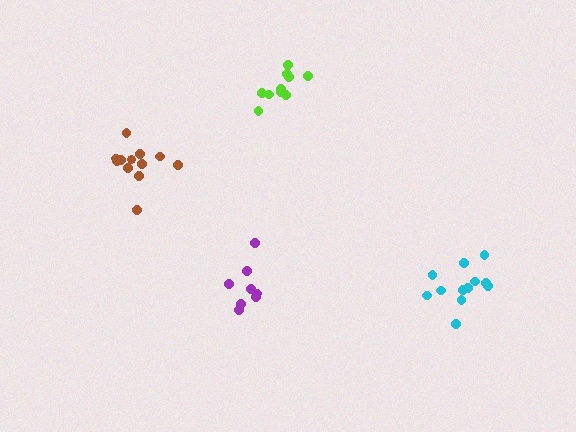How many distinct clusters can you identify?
There are 4 distinct clusters.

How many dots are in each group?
Group 1: 10 dots, Group 2: 12 dots, Group 3: 8 dots, Group 4: 12 dots (42 total).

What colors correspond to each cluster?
The clusters are colored: lime, brown, purple, cyan.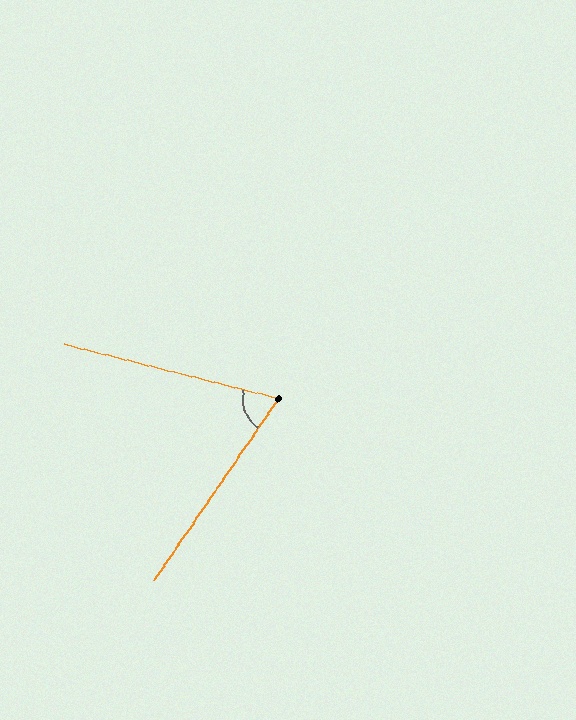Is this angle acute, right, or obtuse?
It is acute.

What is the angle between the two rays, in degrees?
Approximately 70 degrees.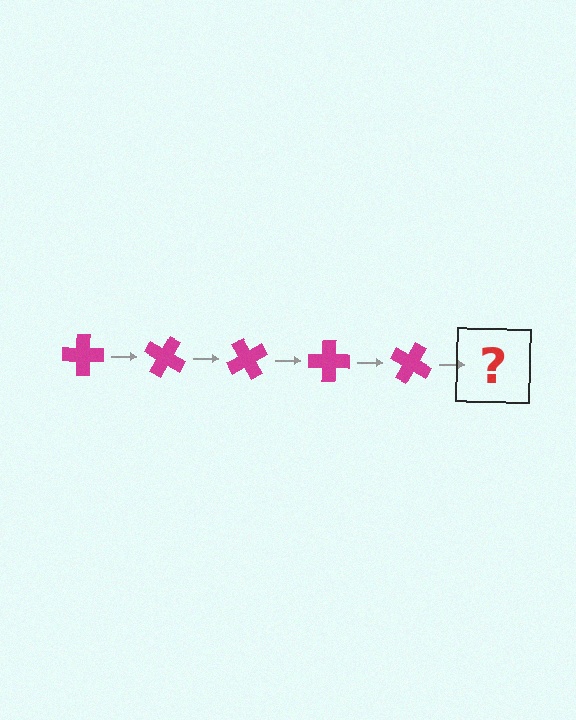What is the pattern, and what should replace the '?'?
The pattern is that the cross rotates 30 degrees each step. The '?' should be a magenta cross rotated 150 degrees.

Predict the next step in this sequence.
The next step is a magenta cross rotated 150 degrees.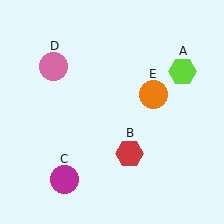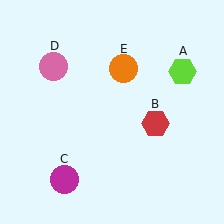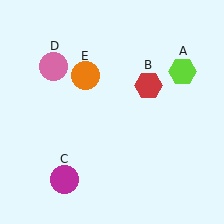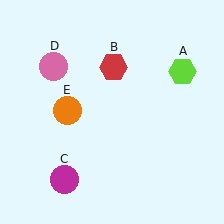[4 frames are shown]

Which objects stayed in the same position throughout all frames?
Lime hexagon (object A) and magenta circle (object C) and pink circle (object D) remained stationary.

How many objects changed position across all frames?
2 objects changed position: red hexagon (object B), orange circle (object E).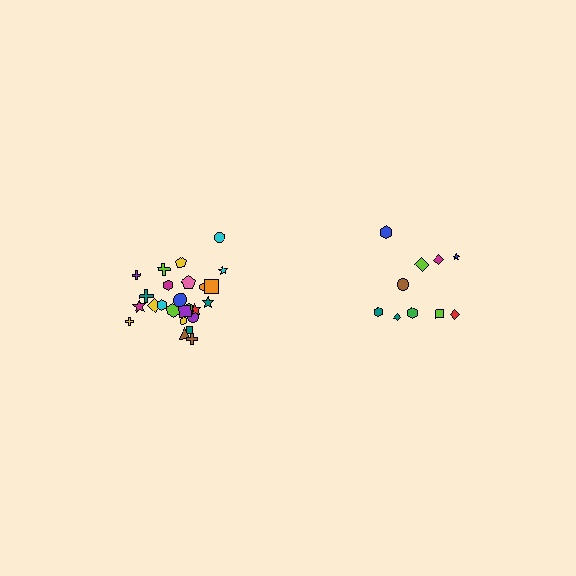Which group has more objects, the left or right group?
The left group.